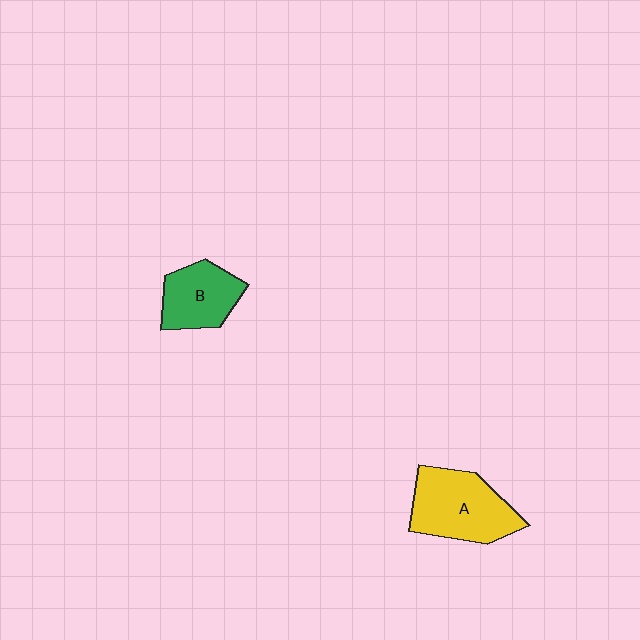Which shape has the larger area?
Shape A (yellow).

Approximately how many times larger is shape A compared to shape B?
Approximately 1.4 times.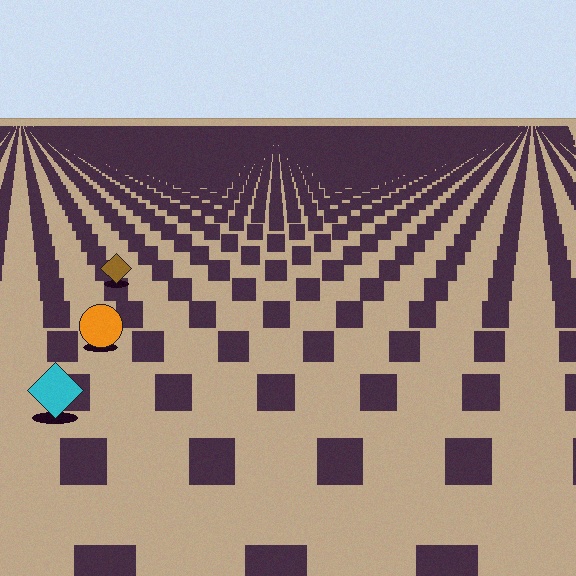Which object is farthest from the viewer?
The brown diamond is farthest from the viewer. It appears smaller and the ground texture around it is denser.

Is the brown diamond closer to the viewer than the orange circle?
No. The orange circle is closer — you can tell from the texture gradient: the ground texture is coarser near it.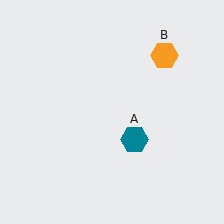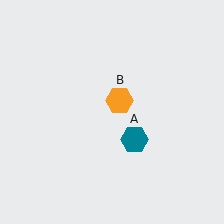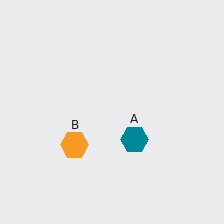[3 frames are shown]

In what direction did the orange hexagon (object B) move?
The orange hexagon (object B) moved down and to the left.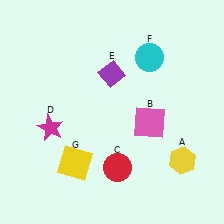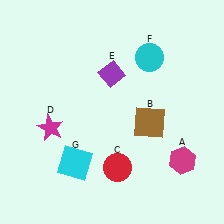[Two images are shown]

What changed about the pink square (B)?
In Image 1, B is pink. In Image 2, it changed to brown.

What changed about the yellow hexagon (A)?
In Image 1, A is yellow. In Image 2, it changed to magenta.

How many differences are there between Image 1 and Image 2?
There are 3 differences between the two images.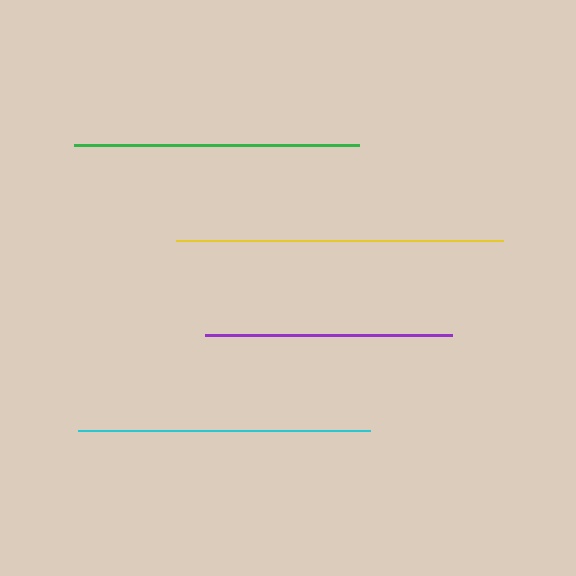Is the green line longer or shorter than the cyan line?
The cyan line is longer than the green line.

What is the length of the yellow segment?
The yellow segment is approximately 326 pixels long.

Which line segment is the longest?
The yellow line is the longest at approximately 326 pixels.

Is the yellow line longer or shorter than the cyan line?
The yellow line is longer than the cyan line.